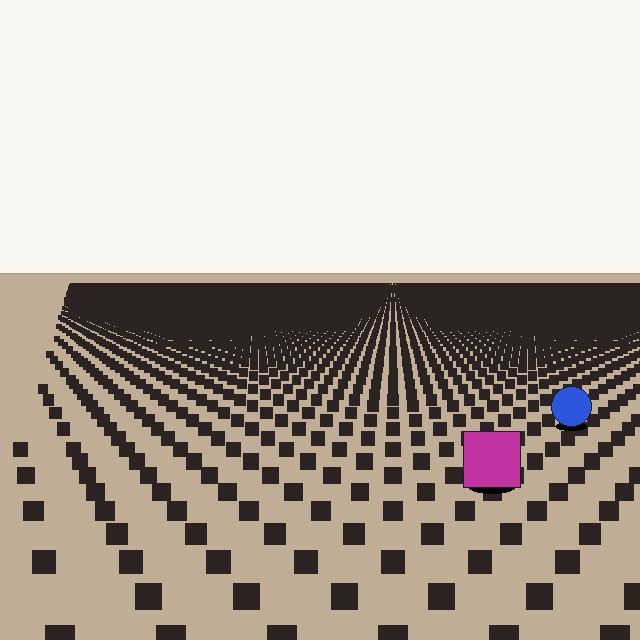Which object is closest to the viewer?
The magenta square is closest. The texture marks near it are larger and more spread out.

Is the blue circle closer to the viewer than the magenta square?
No. The magenta square is closer — you can tell from the texture gradient: the ground texture is coarser near it.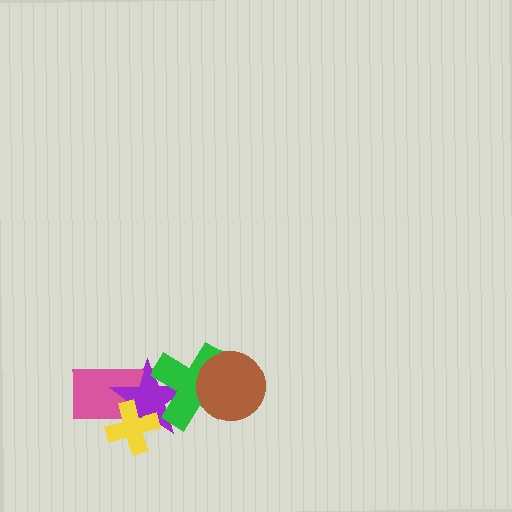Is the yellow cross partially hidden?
No, no other shape covers it.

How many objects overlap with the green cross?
2 objects overlap with the green cross.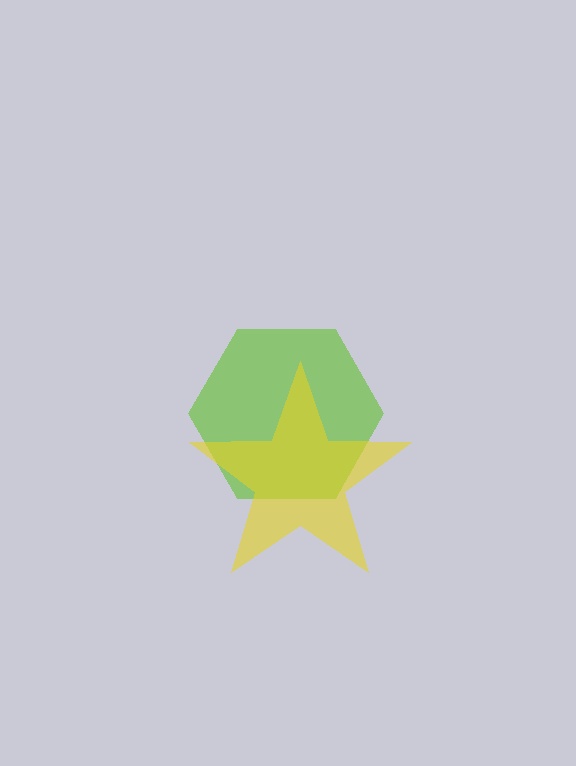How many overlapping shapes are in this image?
There are 2 overlapping shapes in the image.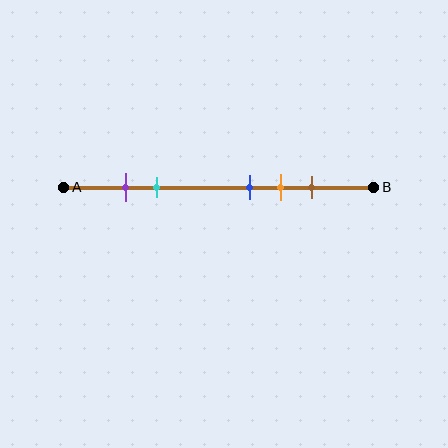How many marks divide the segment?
There are 5 marks dividing the segment.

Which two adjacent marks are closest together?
The purple and cyan marks are the closest adjacent pair.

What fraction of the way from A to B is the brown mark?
The brown mark is approximately 80% (0.8) of the way from A to B.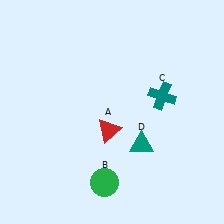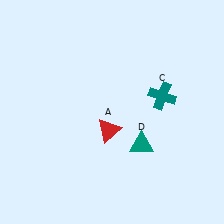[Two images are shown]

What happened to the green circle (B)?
The green circle (B) was removed in Image 2. It was in the bottom-left area of Image 1.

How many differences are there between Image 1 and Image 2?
There is 1 difference between the two images.